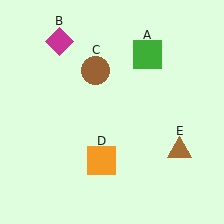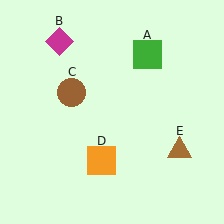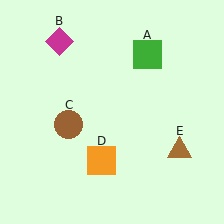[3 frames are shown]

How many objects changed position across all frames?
1 object changed position: brown circle (object C).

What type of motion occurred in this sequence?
The brown circle (object C) rotated counterclockwise around the center of the scene.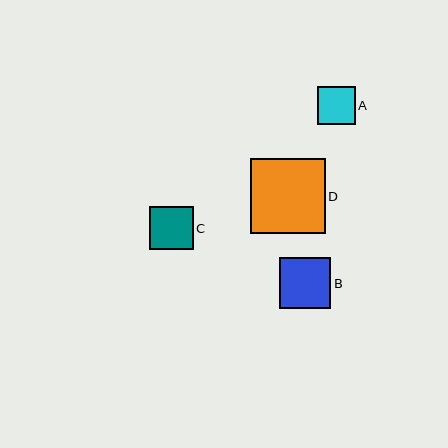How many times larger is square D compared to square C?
Square D is approximately 1.7 times the size of square C.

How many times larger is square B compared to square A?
Square B is approximately 1.4 times the size of square A.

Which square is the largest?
Square D is the largest with a size of approximately 75 pixels.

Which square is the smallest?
Square A is the smallest with a size of approximately 38 pixels.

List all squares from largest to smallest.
From largest to smallest: D, B, C, A.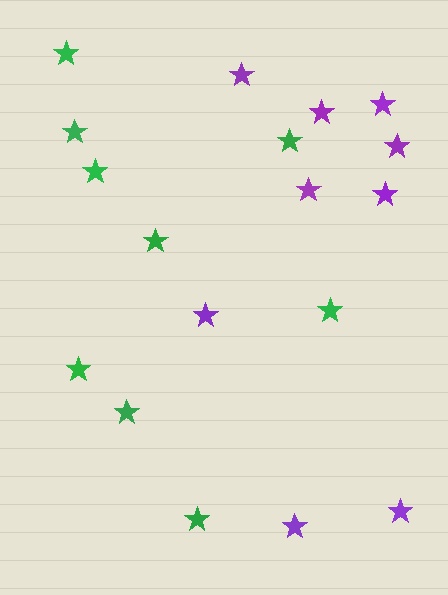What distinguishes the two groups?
There are 2 groups: one group of green stars (9) and one group of purple stars (9).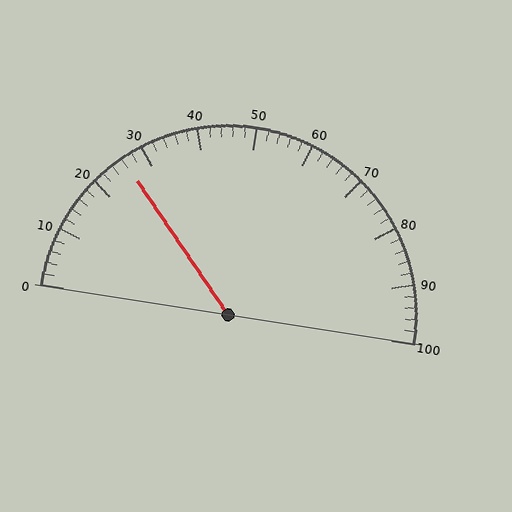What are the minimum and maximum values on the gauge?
The gauge ranges from 0 to 100.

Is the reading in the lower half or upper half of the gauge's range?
The reading is in the lower half of the range (0 to 100).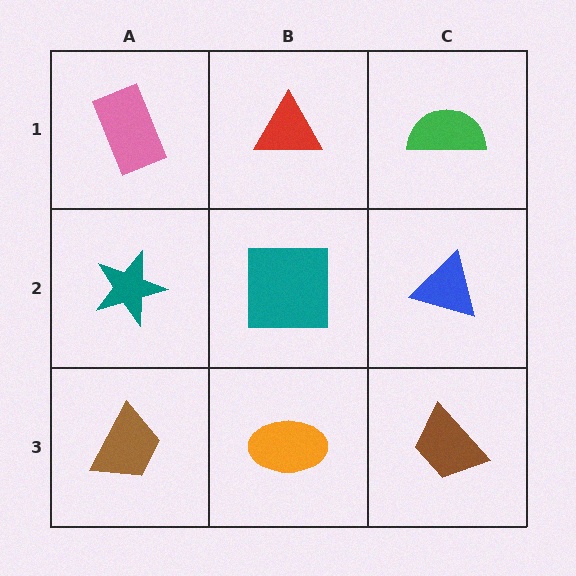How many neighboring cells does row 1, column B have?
3.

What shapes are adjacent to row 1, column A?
A teal star (row 2, column A), a red triangle (row 1, column B).